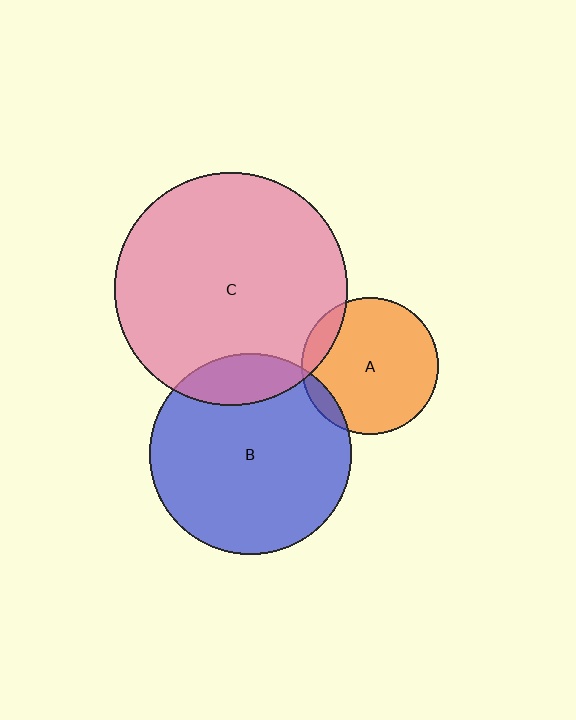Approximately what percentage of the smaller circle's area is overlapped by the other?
Approximately 10%.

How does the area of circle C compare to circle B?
Approximately 1.3 times.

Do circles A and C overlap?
Yes.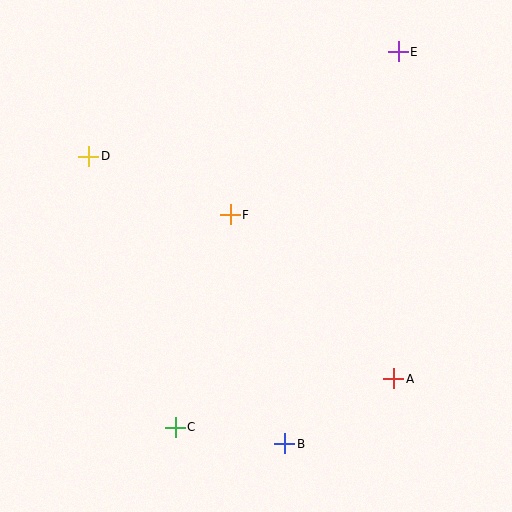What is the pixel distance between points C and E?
The distance between C and E is 437 pixels.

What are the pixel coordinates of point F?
Point F is at (230, 215).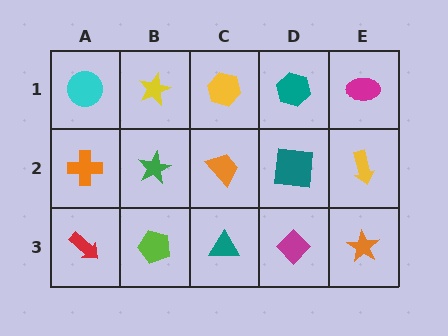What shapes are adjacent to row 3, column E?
A yellow arrow (row 2, column E), a magenta diamond (row 3, column D).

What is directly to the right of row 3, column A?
A lime pentagon.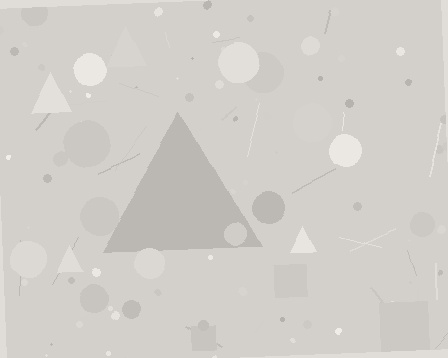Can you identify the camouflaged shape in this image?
The camouflaged shape is a triangle.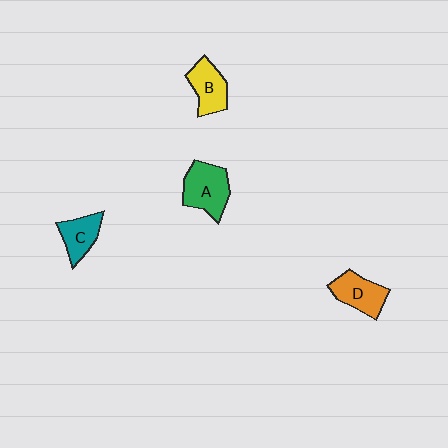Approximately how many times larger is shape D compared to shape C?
Approximately 1.2 times.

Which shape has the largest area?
Shape A (green).